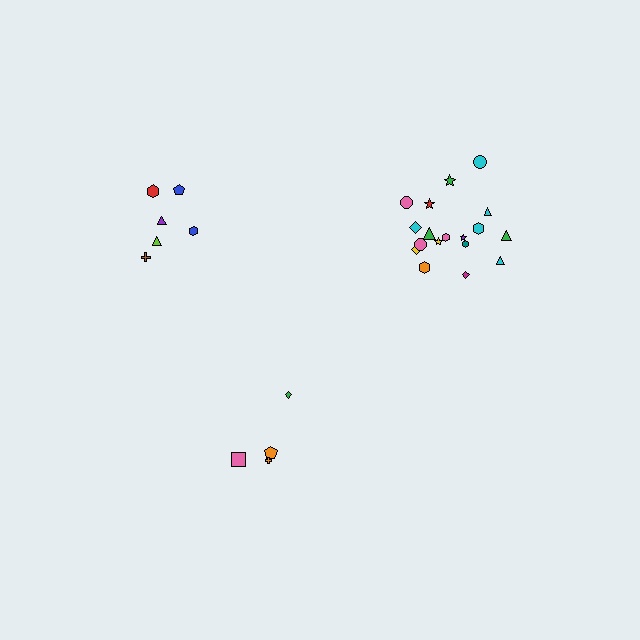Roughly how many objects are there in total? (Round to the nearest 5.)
Roughly 30 objects in total.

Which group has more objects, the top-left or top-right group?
The top-right group.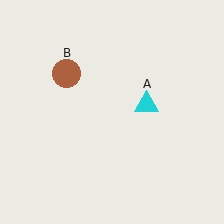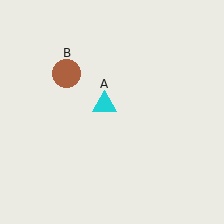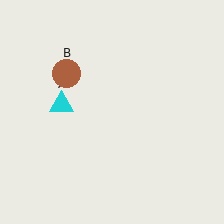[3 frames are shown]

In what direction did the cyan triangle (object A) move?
The cyan triangle (object A) moved left.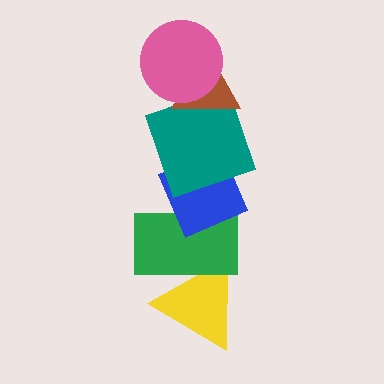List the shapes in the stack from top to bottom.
From top to bottom: the pink circle, the brown triangle, the teal square, the blue diamond, the green rectangle, the yellow triangle.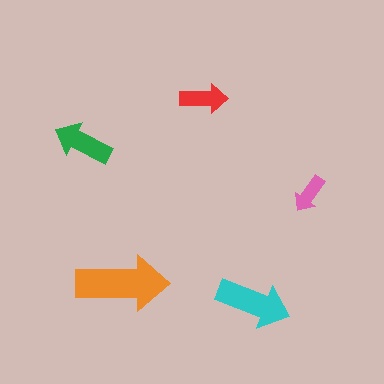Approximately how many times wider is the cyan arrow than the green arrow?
About 1.5 times wider.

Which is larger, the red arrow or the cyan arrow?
The cyan one.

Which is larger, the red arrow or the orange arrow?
The orange one.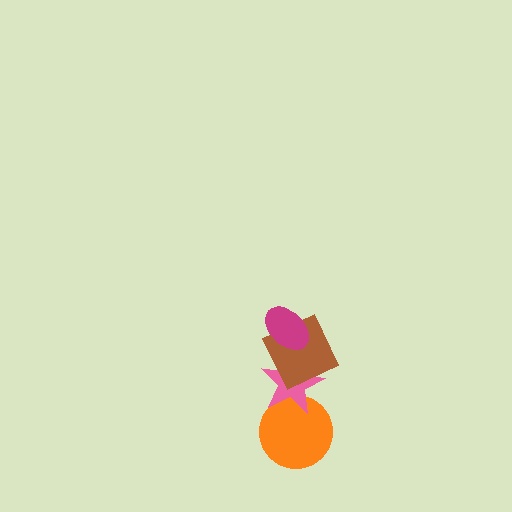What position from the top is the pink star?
The pink star is 3rd from the top.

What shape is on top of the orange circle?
The pink star is on top of the orange circle.